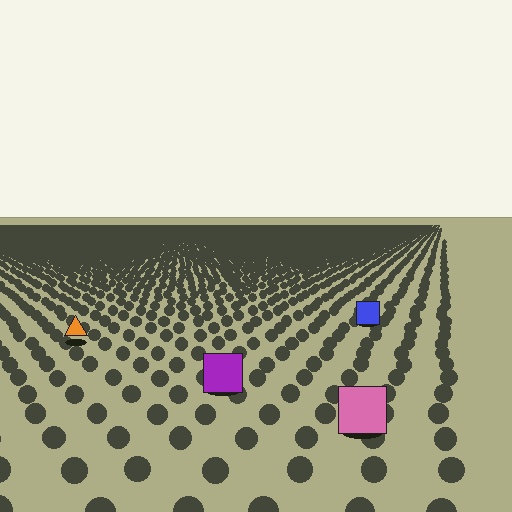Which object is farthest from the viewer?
The blue square is farthest from the viewer. It appears smaller and the ground texture around it is denser.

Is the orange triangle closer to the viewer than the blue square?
Yes. The orange triangle is closer — you can tell from the texture gradient: the ground texture is coarser near it.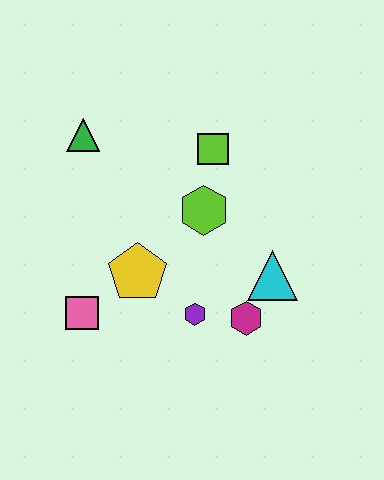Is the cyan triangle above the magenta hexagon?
Yes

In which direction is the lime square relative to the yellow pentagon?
The lime square is above the yellow pentagon.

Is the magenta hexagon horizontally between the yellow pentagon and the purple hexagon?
No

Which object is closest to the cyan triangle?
The magenta hexagon is closest to the cyan triangle.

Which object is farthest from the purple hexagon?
The green triangle is farthest from the purple hexagon.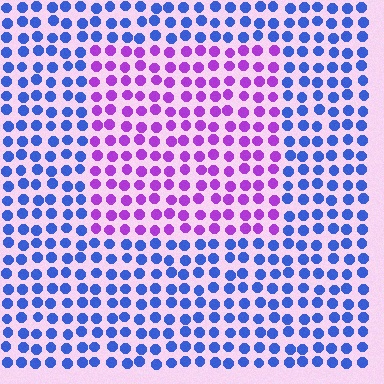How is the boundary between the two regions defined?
The boundary is defined purely by a slight shift in hue (about 60 degrees). Spacing, size, and orientation are identical on both sides.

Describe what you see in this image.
The image is filled with small blue elements in a uniform arrangement. A rectangle-shaped region is visible where the elements are tinted to a slightly different hue, forming a subtle color boundary.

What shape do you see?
I see a rectangle.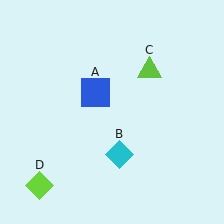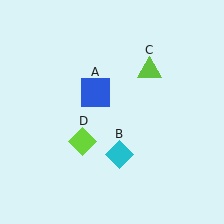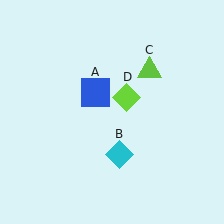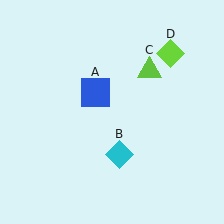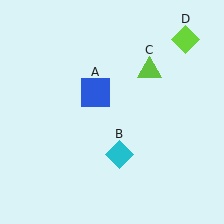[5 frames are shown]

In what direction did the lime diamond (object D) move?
The lime diamond (object D) moved up and to the right.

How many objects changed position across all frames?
1 object changed position: lime diamond (object D).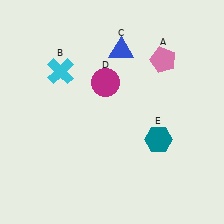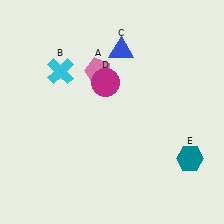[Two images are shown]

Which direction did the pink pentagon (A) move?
The pink pentagon (A) moved left.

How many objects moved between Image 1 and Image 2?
2 objects moved between the two images.